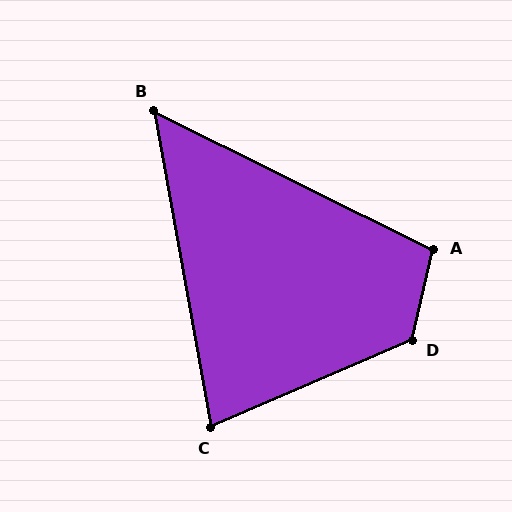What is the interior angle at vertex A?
Approximately 103 degrees (obtuse).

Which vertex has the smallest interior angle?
B, at approximately 54 degrees.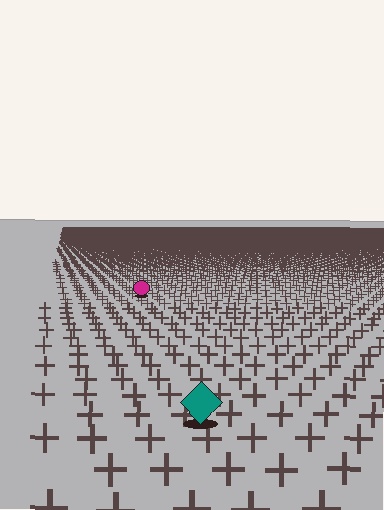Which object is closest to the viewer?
The teal diamond is closest. The texture marks near it are larger and more spread out.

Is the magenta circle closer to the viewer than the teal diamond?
No. The teal diamond is closer — you can tell from the texture gradient: the ground texture is coarser near it.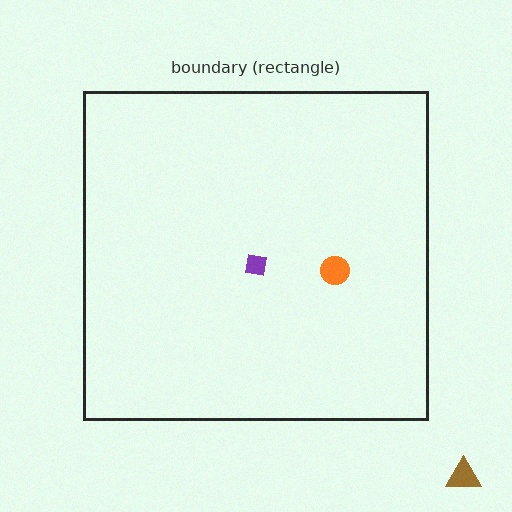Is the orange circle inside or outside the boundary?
Inside.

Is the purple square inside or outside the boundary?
Inside.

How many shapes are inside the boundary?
2 inside, 1 outside.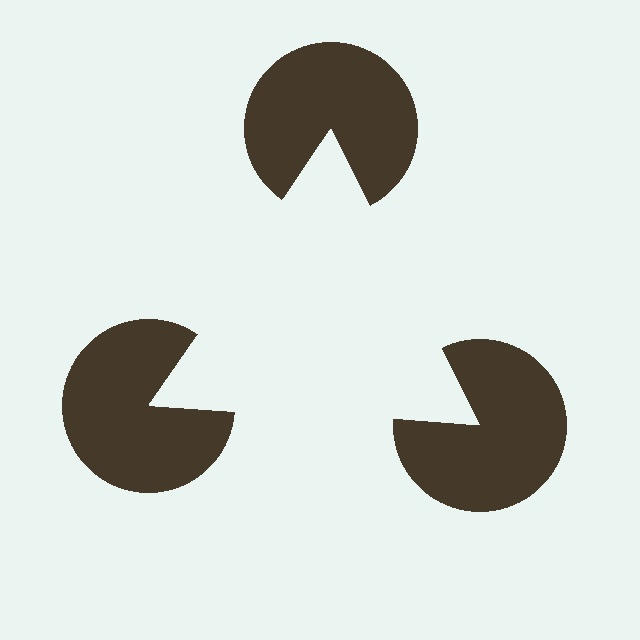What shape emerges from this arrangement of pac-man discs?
An illusory triangle — its edges are inferred from the aligned wedge cuts in the pac-man discs, not physically drawn.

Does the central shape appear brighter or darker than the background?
It typically appears slightly brighter than the background, even though no actual brightness change is drawn.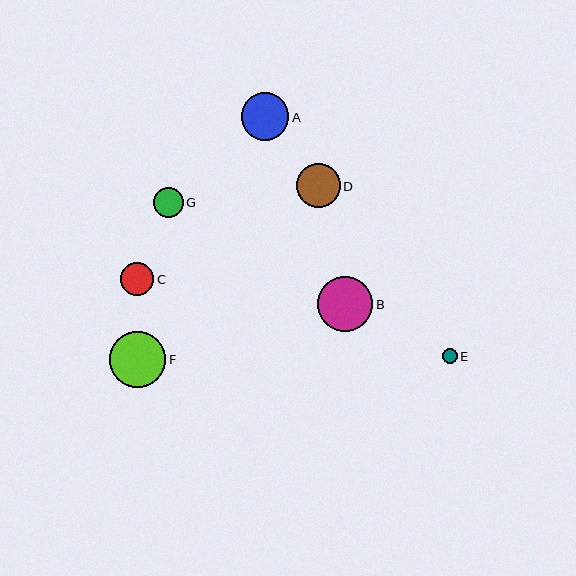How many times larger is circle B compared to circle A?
Circle B is approximately 1.2 times the size of circle A.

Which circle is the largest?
Circle F is the largest with a size of approximately 56 pixels.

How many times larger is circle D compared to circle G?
Circle D is approximately 1.5 times the size of circle G.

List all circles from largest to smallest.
From largest to smallest: F, B, A, D, C, G, E.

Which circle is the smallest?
Circle E is the smallest with a size of approximately 15 pixels.